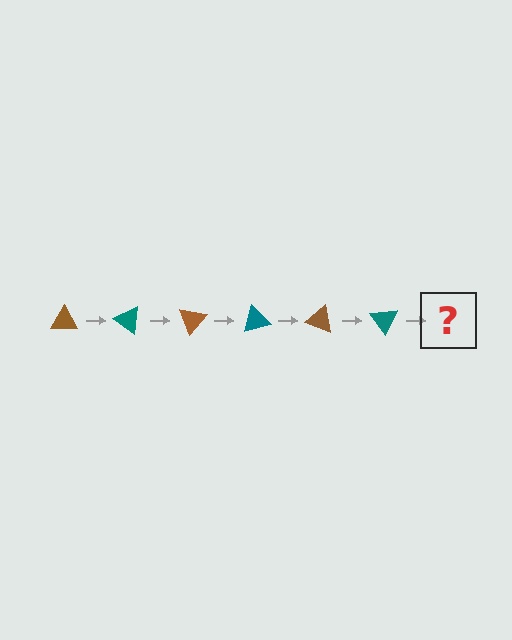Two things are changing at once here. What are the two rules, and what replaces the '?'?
The two rules are that it rotates 35 degrees each step and the color cycles through brown and teal. The '?' should be a brown triangle, rotated 210 degrees from the start.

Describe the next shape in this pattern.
It should be a brown triangle, rotated 210 degrees from the start.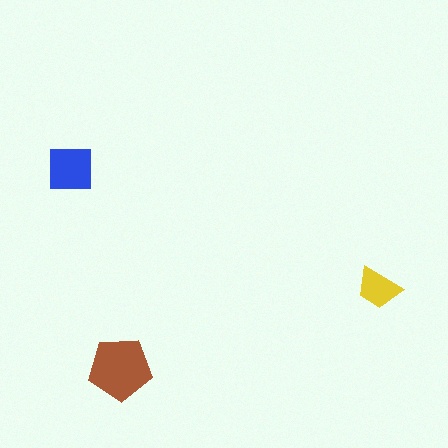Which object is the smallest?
The yellow trapezoid.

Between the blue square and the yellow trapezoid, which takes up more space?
The blue square.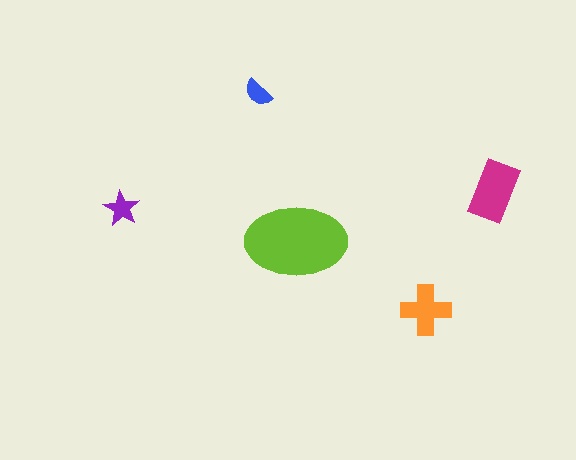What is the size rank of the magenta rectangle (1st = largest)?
2nd.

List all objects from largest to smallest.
The lime ellipse, the magenta rectangle, the orange cross, the purple star, the blue semicircle.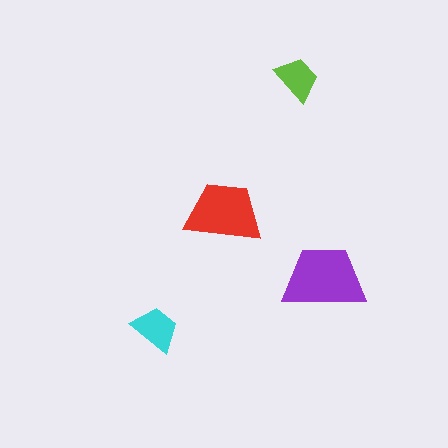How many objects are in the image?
There are 4 objects in the image.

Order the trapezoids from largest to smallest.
the purple one, the red one, the cyan one, the lime one.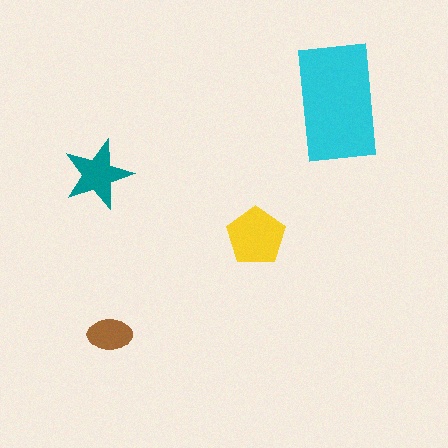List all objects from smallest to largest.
The brown ellipse, the teal star, the yellow pentagon, the cyan rectangle.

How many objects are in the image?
There are 4 objects in the image.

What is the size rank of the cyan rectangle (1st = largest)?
1st.